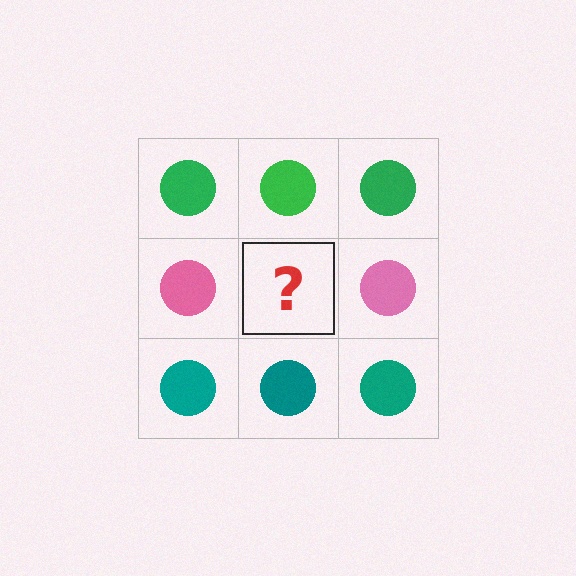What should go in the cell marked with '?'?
The missing cell should contain a pink circle.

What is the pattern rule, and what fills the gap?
The rule is that each row has a consistent color. The gap should be filled with a pink circle.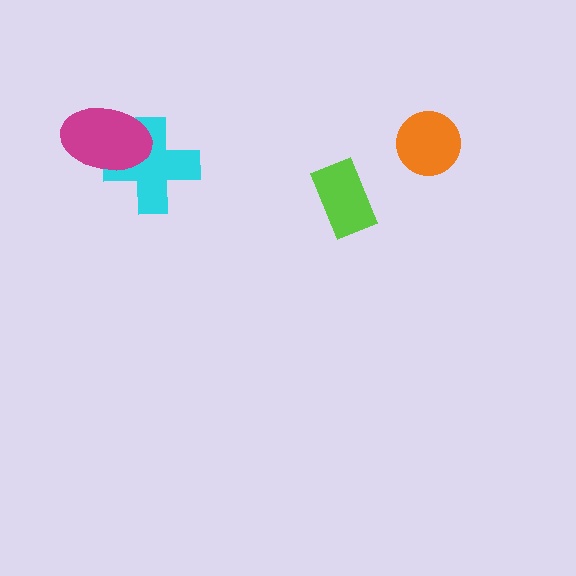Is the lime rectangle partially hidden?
No, no other shape covers it.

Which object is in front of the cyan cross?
The magenta ellipse is in front of the cyan cross.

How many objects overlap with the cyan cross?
1 object overlaps with the cyan cross.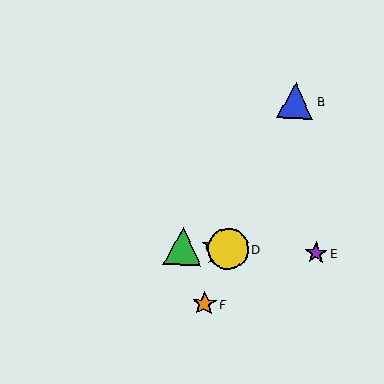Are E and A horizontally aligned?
Yes, both are at y≈253.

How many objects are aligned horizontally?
4 objects (A, C, D, E) are aligned horizontally.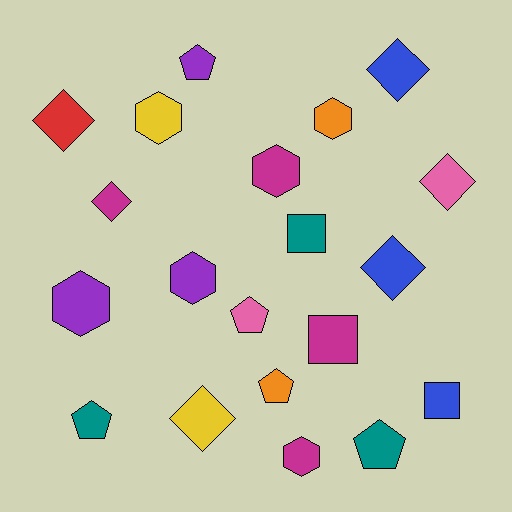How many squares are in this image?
There are 3 squares.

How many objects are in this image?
There are 20 objects.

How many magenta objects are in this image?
There are 4 magenta objects.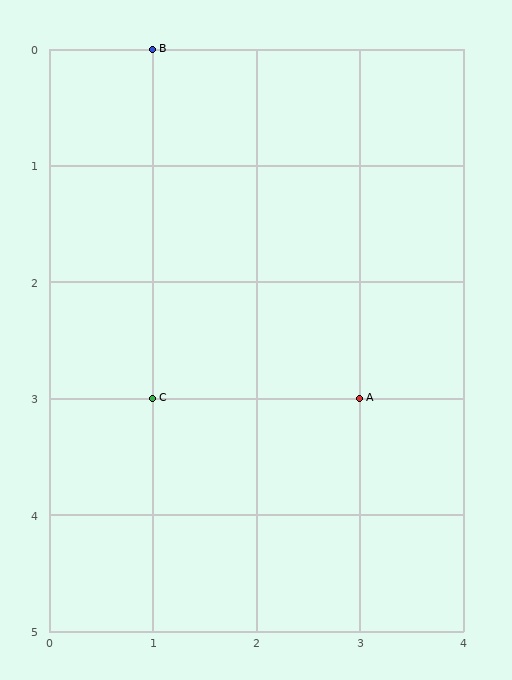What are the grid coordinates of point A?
Point A is at grid coordinates (3, 3).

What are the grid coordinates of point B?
Point B is at grid coordinates (1, 0).